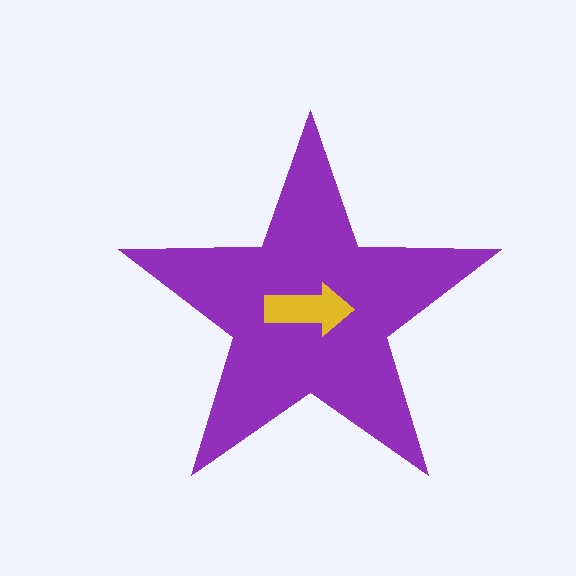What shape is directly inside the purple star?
The yellow arrow.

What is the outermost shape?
The purple star.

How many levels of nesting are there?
2.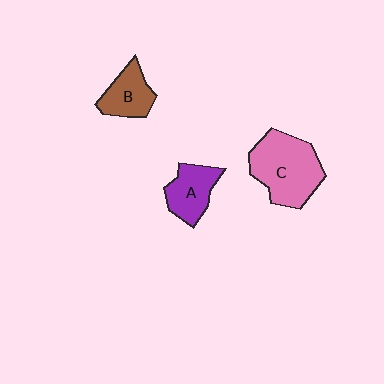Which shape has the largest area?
Shape C (pink).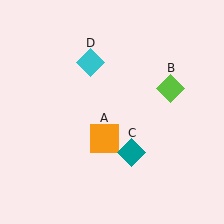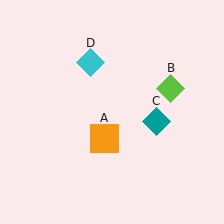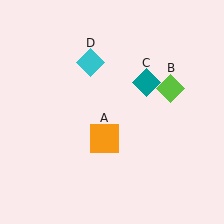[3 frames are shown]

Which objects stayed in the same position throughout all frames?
Orange square (object A) and lime diamond (object B) and cyan diamond (object D) remained stationary.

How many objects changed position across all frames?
1 object changed position: teal diamond (object C).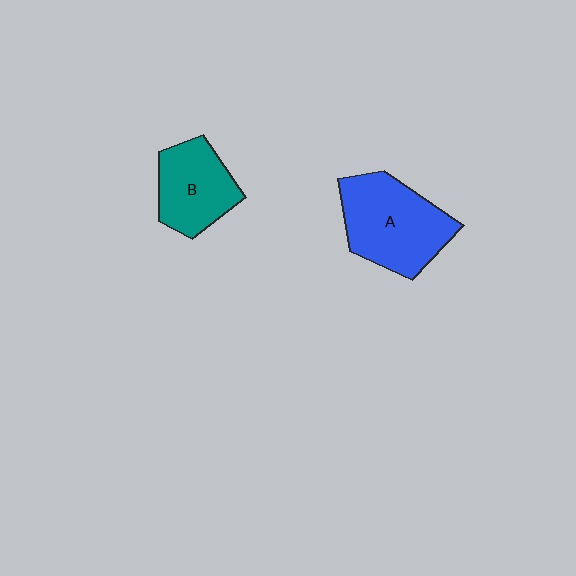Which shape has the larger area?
Shape A (blue).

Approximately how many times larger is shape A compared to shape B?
Approximately 1.4 times.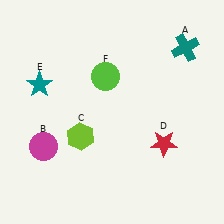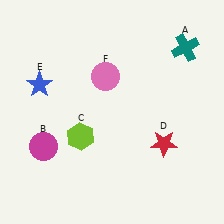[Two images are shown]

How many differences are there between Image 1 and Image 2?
There are 2 differences between the two images.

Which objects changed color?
E changed from teal to blue. F changed from lime to pink.